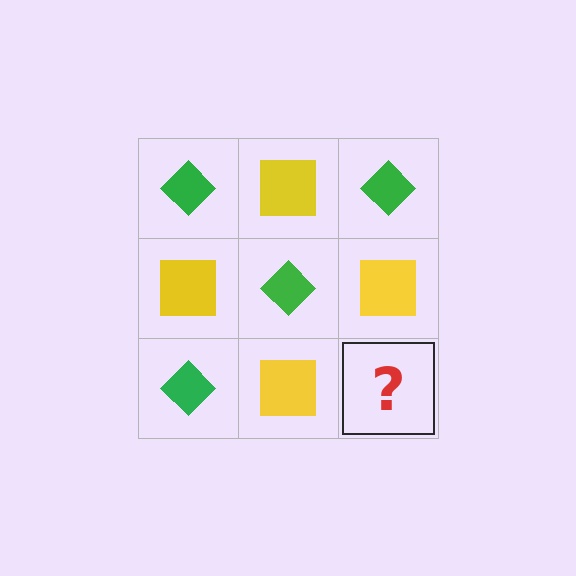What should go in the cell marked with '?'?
The missing cell should contain a green diamond.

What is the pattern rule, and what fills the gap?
The rule is that it alternates green diamond and yellow square in a checkerboard pattern. The gap should be filled with a green diamond.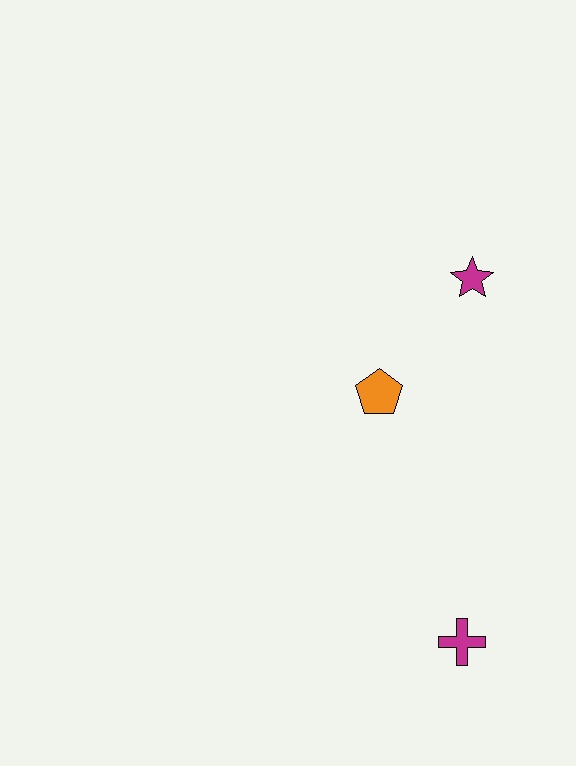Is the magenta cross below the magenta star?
Yes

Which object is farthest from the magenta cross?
The magenta star is farthest from the magenta cross.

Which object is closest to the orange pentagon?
The magenta star is closest to the orange pentagon.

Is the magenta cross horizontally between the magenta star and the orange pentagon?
Yes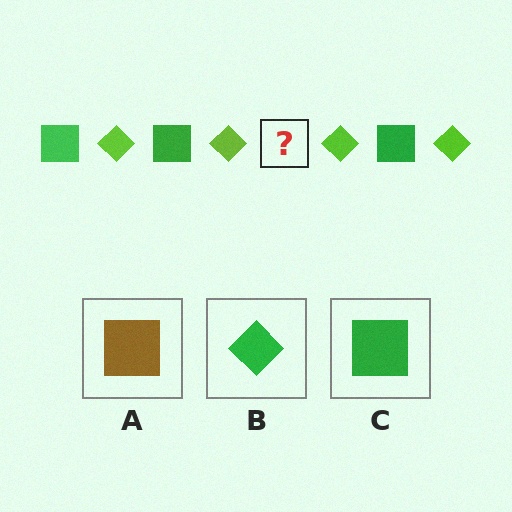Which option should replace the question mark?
Option C.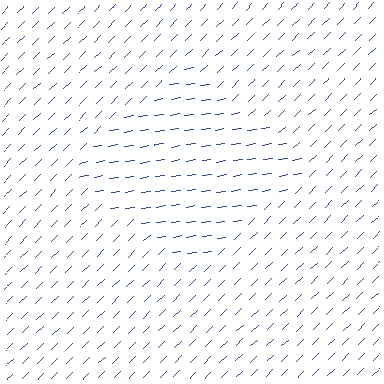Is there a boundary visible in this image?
Yes, there is a texture boundary formed by a change in line orientation.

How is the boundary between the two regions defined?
The boundary is defined purely by a change in line orientation (approximately 35 degrees difference). All lines are the same color and thickness.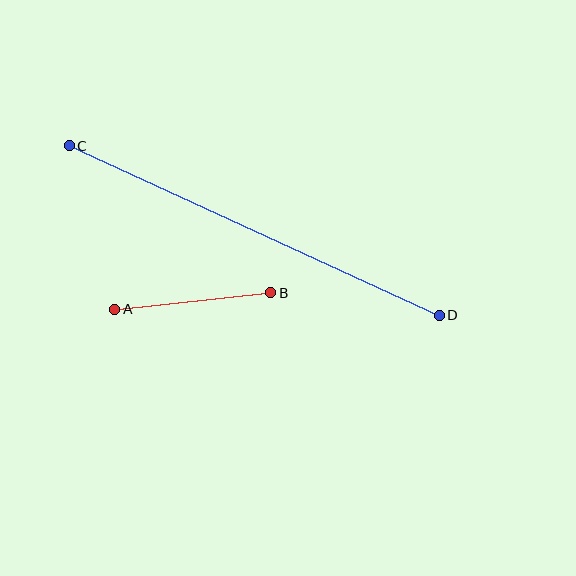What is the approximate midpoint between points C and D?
The midpoint is at approximately (254, 230) pixels.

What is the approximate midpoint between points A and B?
The midpoint is at approximately (193, 301) pixels.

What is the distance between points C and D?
The distance is approximately 407 pixels.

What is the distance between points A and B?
The distance is approximately 157 pixels.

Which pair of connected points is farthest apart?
Points C and D are farthest apart.